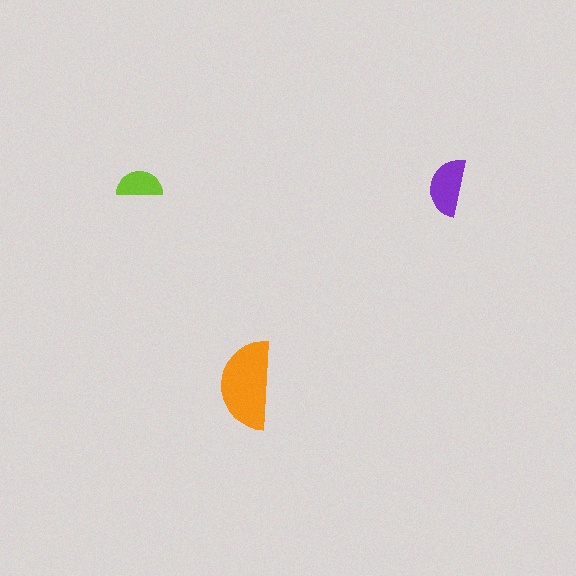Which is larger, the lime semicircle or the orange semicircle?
The orange one.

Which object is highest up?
The lime semicircle is topmost.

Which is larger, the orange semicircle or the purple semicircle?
The orange one.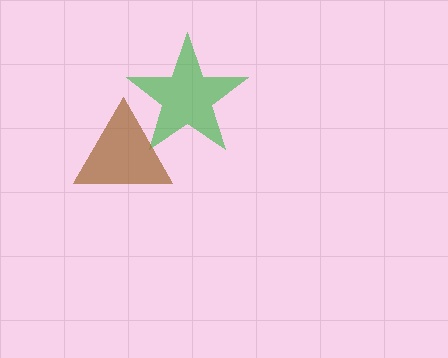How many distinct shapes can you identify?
There are 2 distinct shapes: a green star, a brown triangle.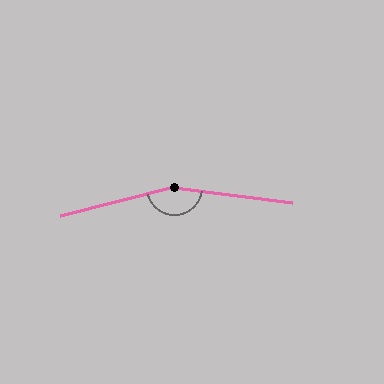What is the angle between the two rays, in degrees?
Approximately 158 degrees.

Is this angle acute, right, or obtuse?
It is obtuse.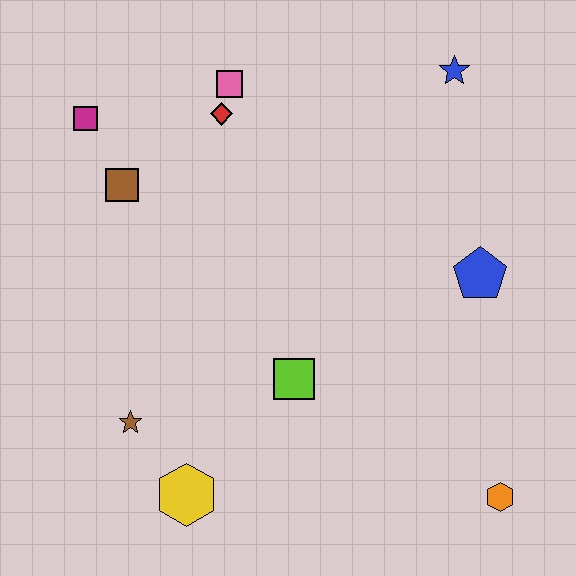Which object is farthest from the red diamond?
The orange hexagon is farthest from the red diamond.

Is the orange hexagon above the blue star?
No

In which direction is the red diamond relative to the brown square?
The red diamond is to the right of the brown square.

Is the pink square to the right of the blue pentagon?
No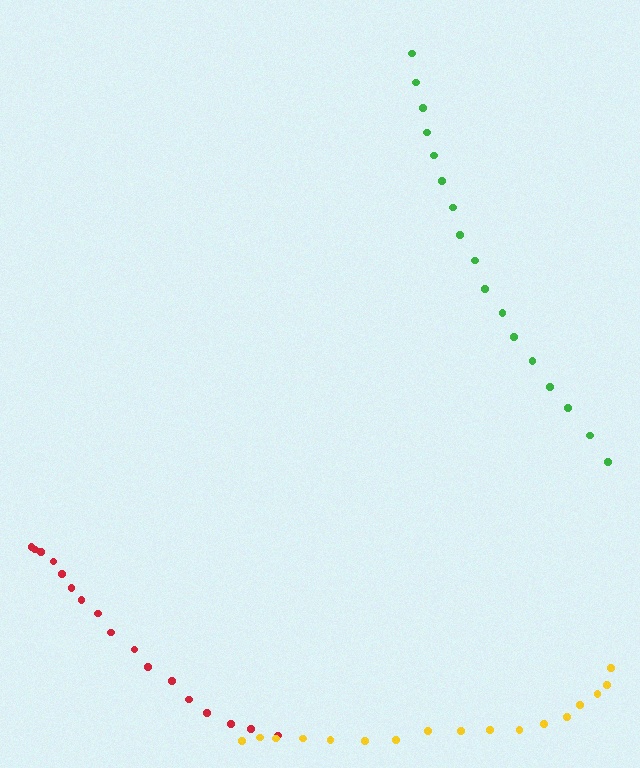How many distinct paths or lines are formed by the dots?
There are 3 distinct paths.